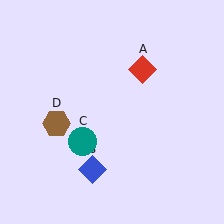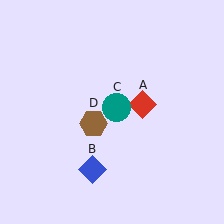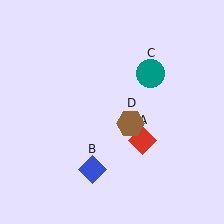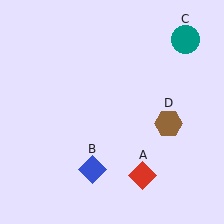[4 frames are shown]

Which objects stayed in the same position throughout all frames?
Blue diamond (object B) remained stationary.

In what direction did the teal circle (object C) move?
The teal circle (object C) moved up and to the right.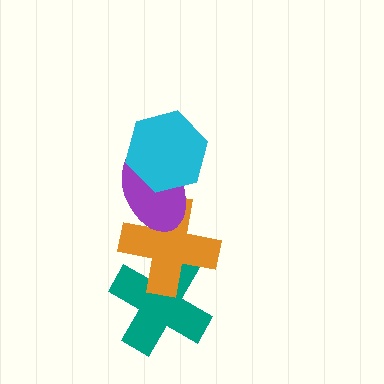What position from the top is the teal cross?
The teal cross is 4th from the top.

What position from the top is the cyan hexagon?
The cyan hexagon is 1st from the top.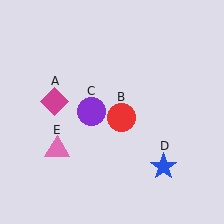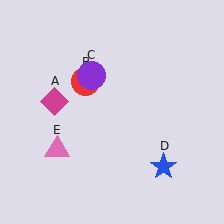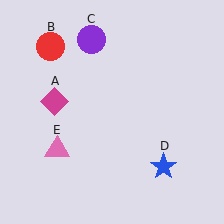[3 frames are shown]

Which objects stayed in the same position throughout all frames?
Magenta diamond (object A) and blue star (object D) and pink triangle (object E) remained stationary.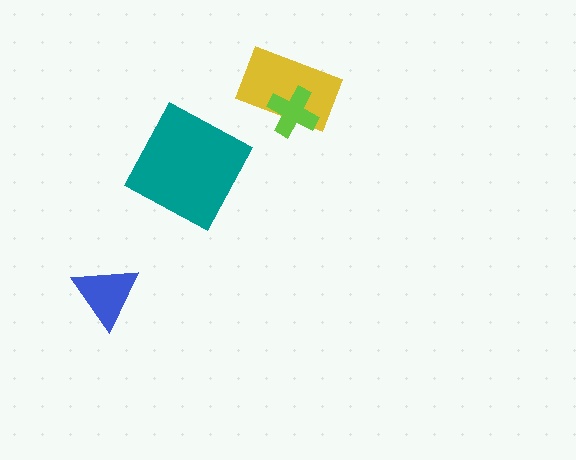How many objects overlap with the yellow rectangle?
1 object overlaps with the yellow rectangle.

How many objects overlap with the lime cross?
1 object overlaps with the lime cross.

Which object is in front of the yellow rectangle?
The lime cross is in front of the yellow rectangle.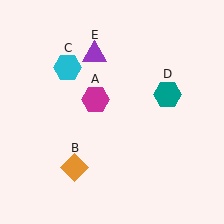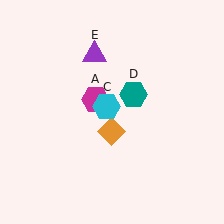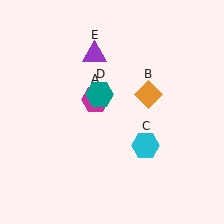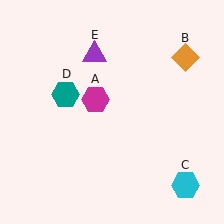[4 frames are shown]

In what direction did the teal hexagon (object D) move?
The teal hexagon (object D) moved left.